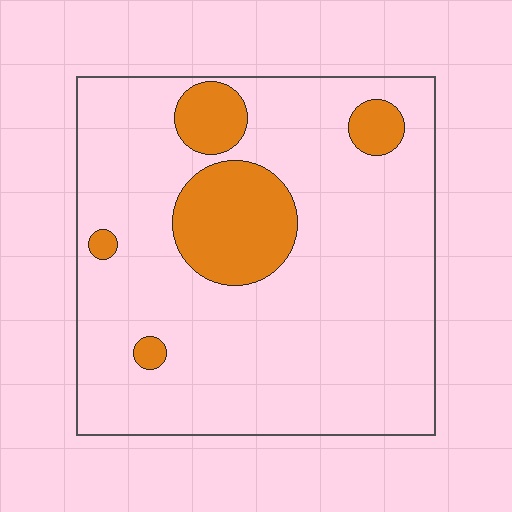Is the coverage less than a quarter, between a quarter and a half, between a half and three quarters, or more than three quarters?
Less than a quarter.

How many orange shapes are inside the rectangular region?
5.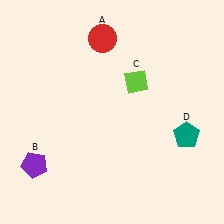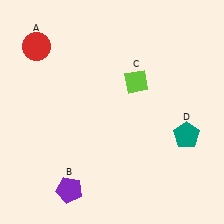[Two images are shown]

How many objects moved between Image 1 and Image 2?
2 objects moved between the two images.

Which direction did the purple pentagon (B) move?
The purple pentagon (B) moved right.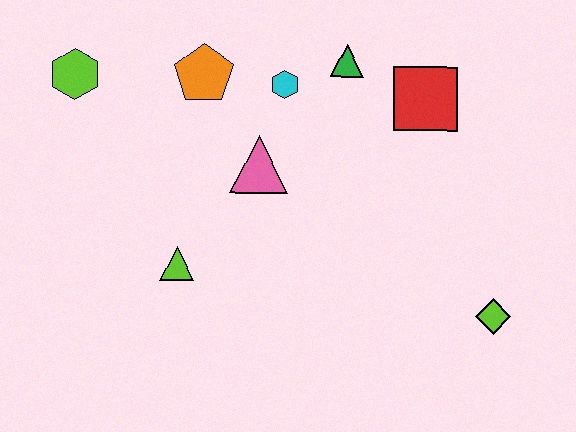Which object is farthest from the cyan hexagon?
The lime diamond is farthest from the cyan hexagon.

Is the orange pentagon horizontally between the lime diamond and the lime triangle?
Yes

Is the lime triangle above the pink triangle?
No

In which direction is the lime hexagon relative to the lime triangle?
The lime hexagon is above the lime triangle.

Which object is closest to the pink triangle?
The cyan hexagon is closest to the pink triangle.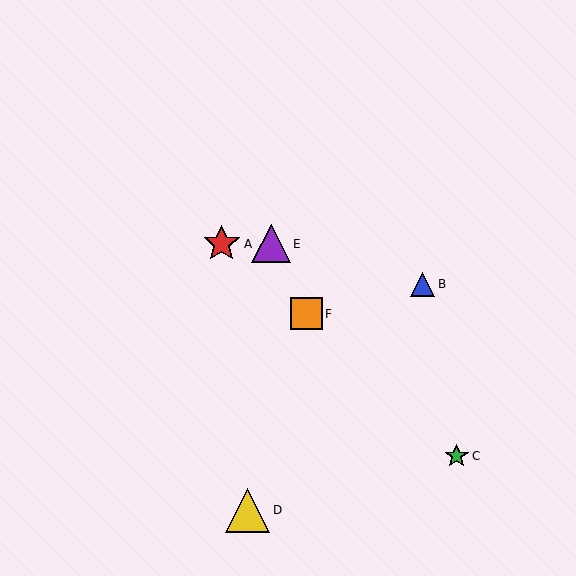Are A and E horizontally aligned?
Yes, both are at y≈244.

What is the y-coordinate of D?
Object D is at y≈510.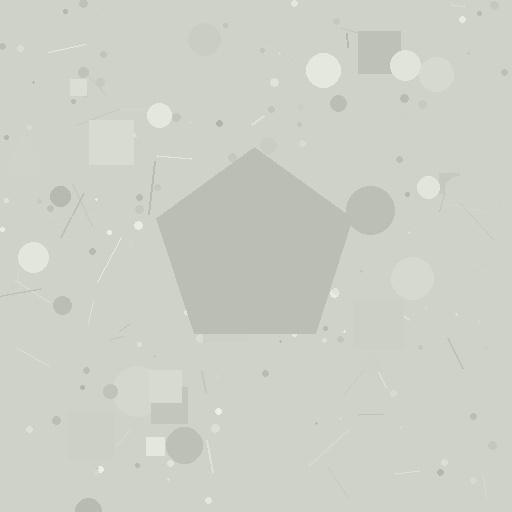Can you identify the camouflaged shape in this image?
The camouflaged shape is a pentagon.